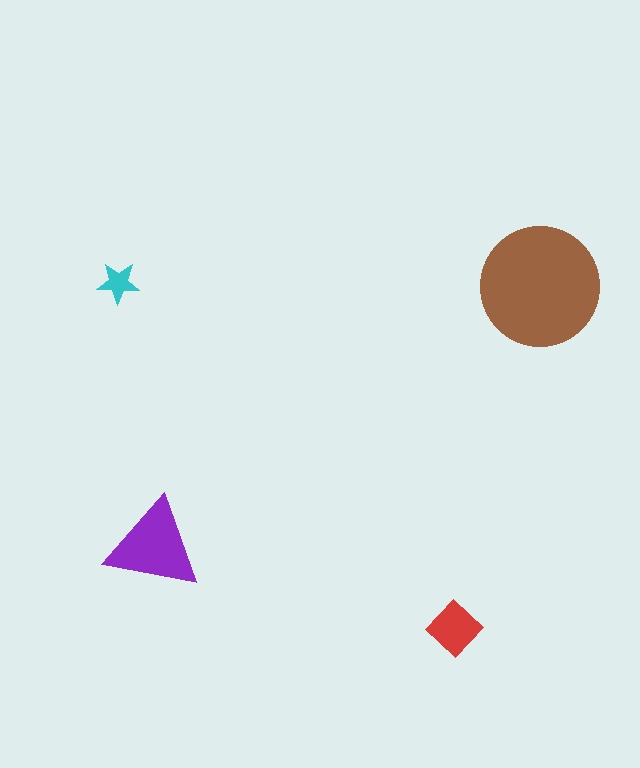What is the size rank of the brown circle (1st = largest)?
1st.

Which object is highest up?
The cyan star is topmost.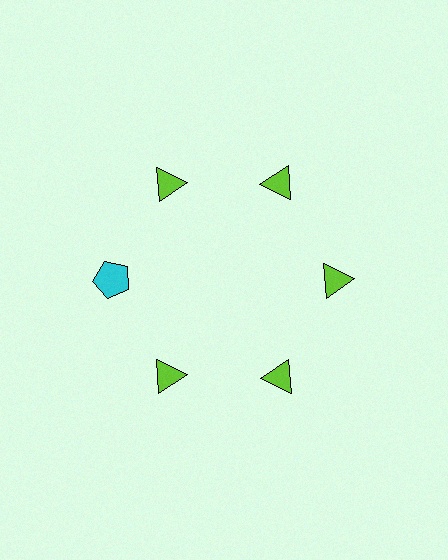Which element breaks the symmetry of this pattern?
The cyan pentagon at roughly the 9 o'clock position breaks the symmetry. All other shapes are lime triangles.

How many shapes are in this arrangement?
There are 6 shapes arranged in a ring pattern.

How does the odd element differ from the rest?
It differs in both color (cyan instead of lime) and shape (pentagon instead of triangle).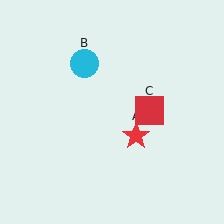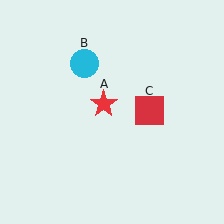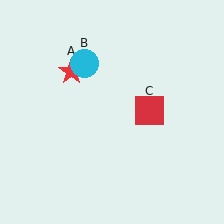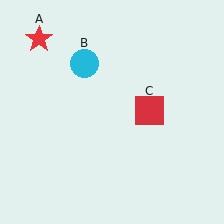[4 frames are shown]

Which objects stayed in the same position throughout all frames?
Cyan circle (object B) and red square (object C) remained stationary.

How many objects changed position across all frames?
1 object changed position: red star (object A).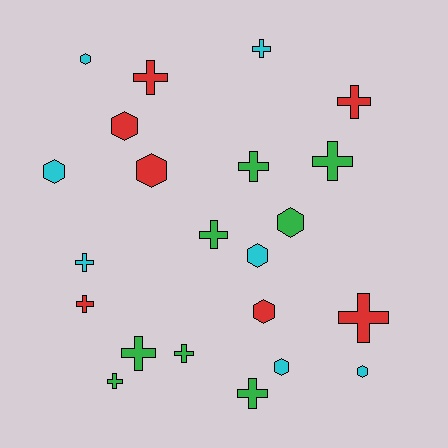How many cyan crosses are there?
There are 2 cyan crosses.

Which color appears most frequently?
Green, with 8 objects.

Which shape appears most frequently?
Cross, with 13 objects.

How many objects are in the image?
There are 22 objects.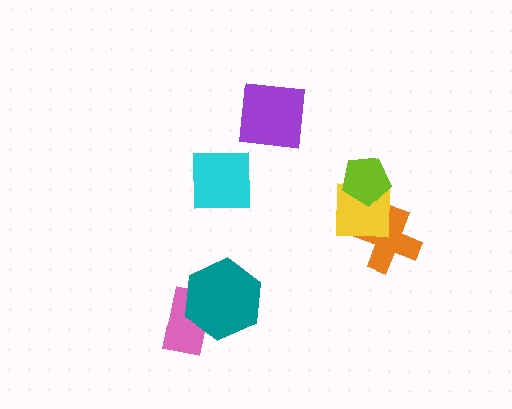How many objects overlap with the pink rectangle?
1 object overlaps with the pink rectangle.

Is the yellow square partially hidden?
Yes, it is partially covered by another shape.